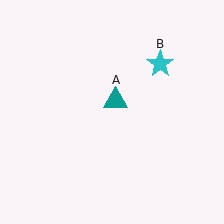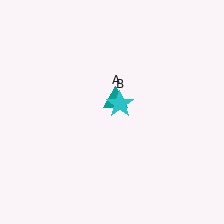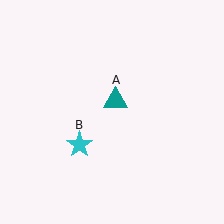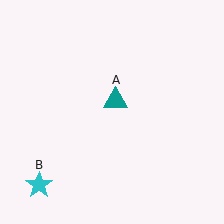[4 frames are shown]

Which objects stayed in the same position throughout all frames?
Teal triangle (object A) remained stationary.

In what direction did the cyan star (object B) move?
The cyan star (object B) moved down and to the left.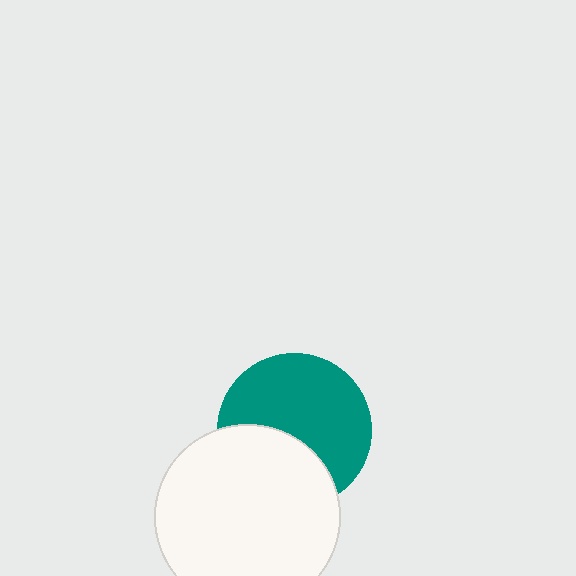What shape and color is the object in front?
The object in front is a white circle.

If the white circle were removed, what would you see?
You would see the complete teal circle.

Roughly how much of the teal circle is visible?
About half of it is visible (roughly 63%).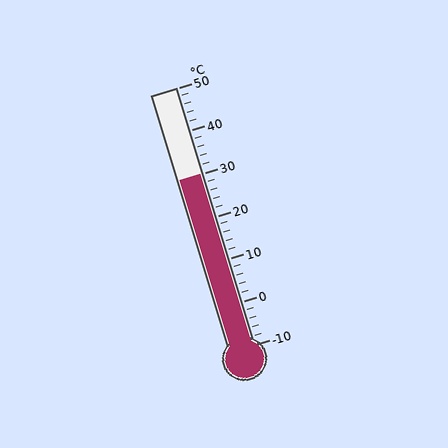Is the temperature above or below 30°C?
The temperature is at 30°C.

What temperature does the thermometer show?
The thermometer shows approximately 30°C.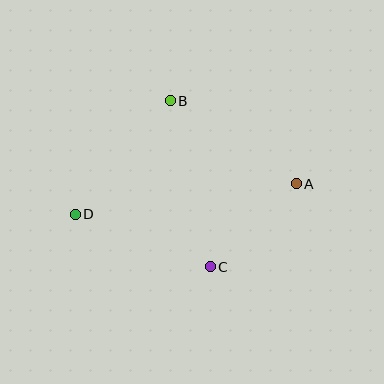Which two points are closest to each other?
Points A and C are closest to each other.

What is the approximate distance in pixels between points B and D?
The distance between B and D is approximately 148 pixels.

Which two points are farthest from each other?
Points A and D are farthest from each other.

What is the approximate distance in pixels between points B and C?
The distance between B and C is approximately 171 pixels.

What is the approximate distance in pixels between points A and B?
The distance between A and B is approximately 151 pixels.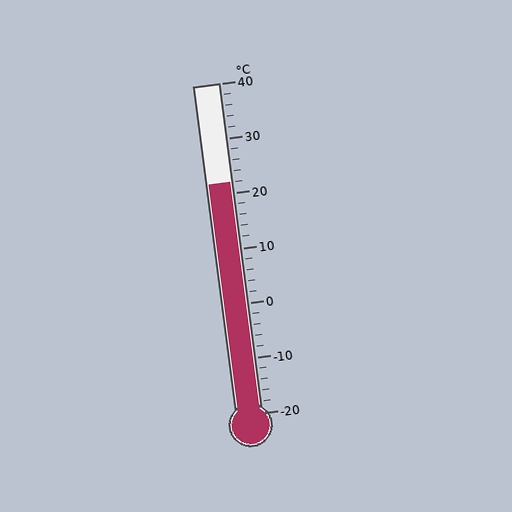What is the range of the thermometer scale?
The thermometer scale ranges from -20°C to 40°C.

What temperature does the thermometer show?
The thermometer shows approximately 22°C.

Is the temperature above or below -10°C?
The temperature is above -10°C.